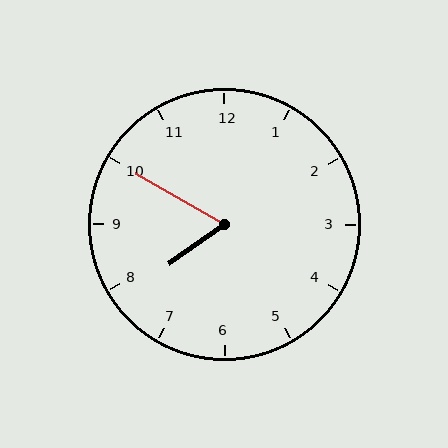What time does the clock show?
7:50.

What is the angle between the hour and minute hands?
Approximately 65 degrees.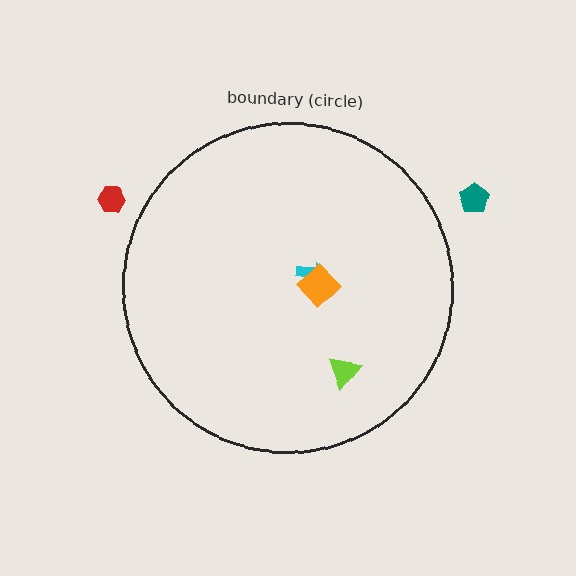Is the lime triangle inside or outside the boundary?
Inside.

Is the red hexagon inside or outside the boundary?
Outside.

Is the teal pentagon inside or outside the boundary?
Outside.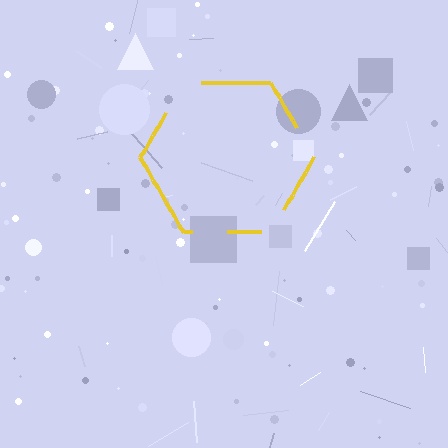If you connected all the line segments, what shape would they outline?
They would outline a hexagon.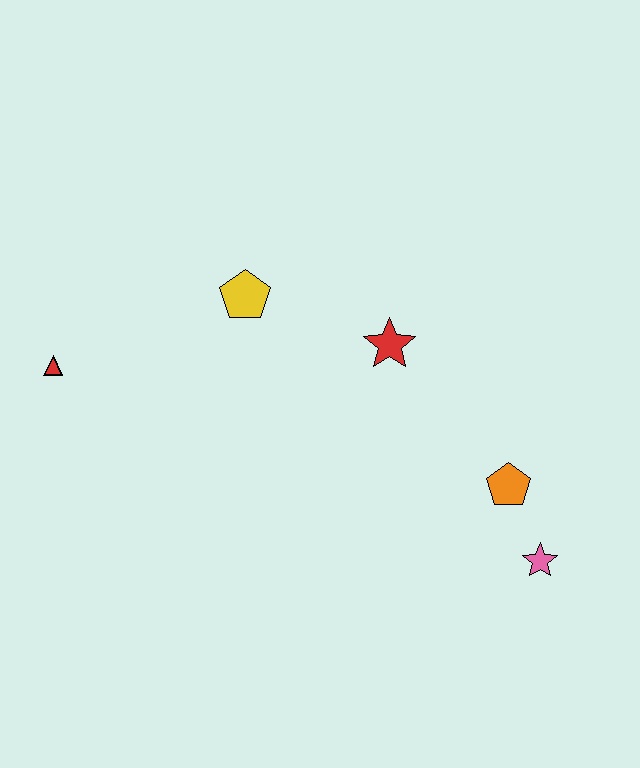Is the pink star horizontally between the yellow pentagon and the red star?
No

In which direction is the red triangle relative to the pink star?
The red triangle is to the left of the pink star.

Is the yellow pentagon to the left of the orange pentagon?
Yes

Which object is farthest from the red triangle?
The pink star is farthest from the red triangle.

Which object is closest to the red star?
The yellow pentagon is closest to the red star.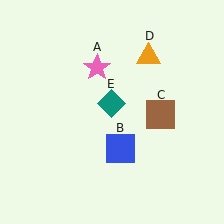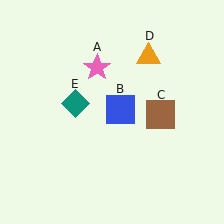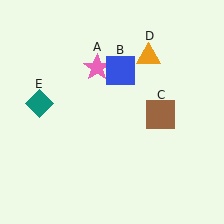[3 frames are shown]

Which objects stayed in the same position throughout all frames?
Pink star (object A) and brown square (object C) and orange triangle (object D) remained stationary.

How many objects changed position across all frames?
2 objects changed position: blue square (object B), teal diamond (object E).